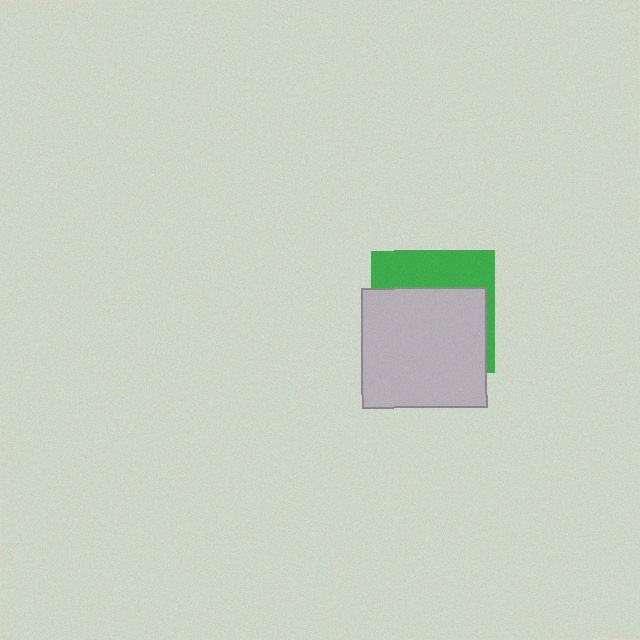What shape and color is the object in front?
The object in front is a light gray rectangle.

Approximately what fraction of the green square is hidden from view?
Roughly 66% of the green square is hidden behind the light gray rectangle.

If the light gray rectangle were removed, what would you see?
You would see the complete green square.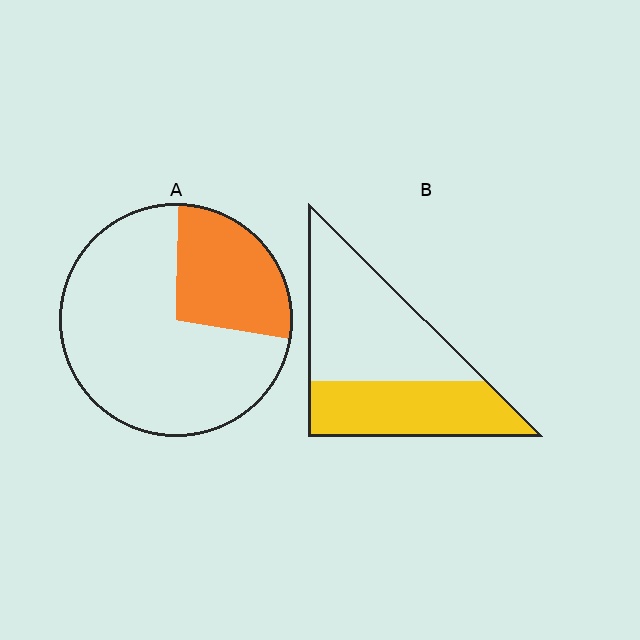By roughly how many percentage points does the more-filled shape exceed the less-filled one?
By roughly 15 percentage points (B over A).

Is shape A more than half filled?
No.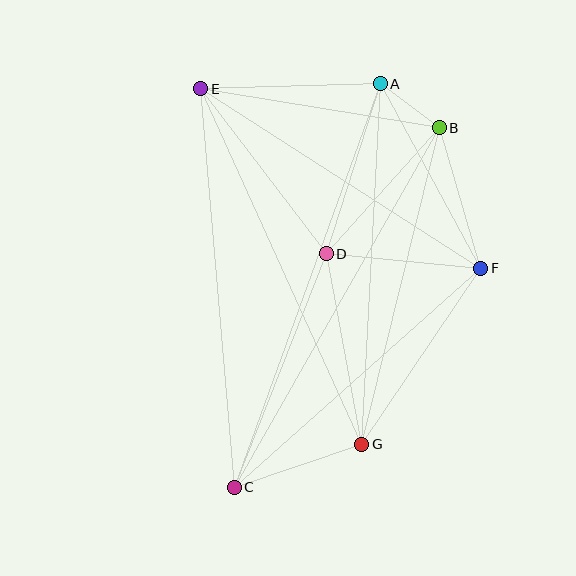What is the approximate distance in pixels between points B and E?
The distance between B and E is approximately 242 pixels.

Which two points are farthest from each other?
Points A and C are farthest from each other.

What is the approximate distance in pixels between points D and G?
The distance between D and G is approximately 194 pixels.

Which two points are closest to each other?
Points A and B are closest to each other.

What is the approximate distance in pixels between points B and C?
The distance between B and C is approximately 414 pixels.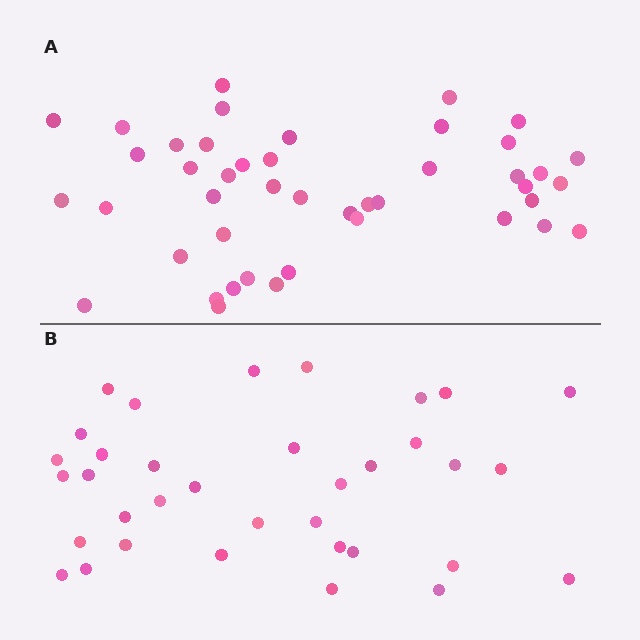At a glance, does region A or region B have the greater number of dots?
Region A (the top region) has more dots.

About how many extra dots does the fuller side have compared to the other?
Region A has roughly 8 or so more dots than region B.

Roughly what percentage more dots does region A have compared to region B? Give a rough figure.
About 25% more.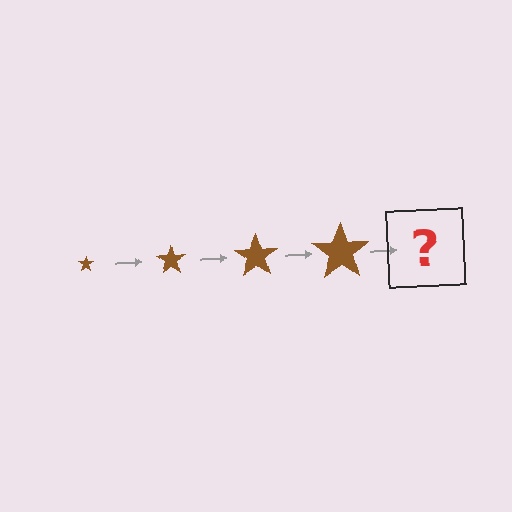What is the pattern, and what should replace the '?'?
The pattern is that the star gets progressively larger each step. The '?' should be a brown star, larger than the previous one.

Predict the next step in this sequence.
The next step is a brown star, larger than the previous one.